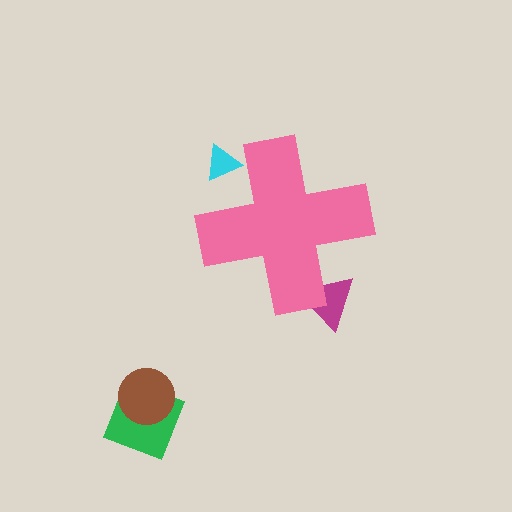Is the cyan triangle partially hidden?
Yes, the cyan triangle is partially hidden behind the pink cross.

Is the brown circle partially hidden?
No, the brown circle is fully visible.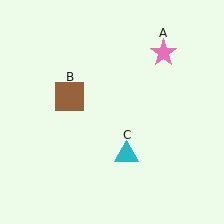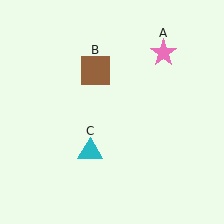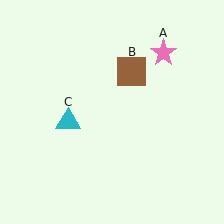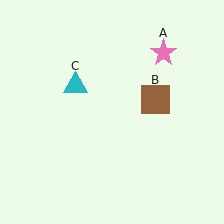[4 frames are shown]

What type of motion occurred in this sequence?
The brown square (object B), cyan triangle (object C) rotated clockwise around the center of the scene.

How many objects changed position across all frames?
2 objects changed position: brown square (object B), cyan triangle (object C).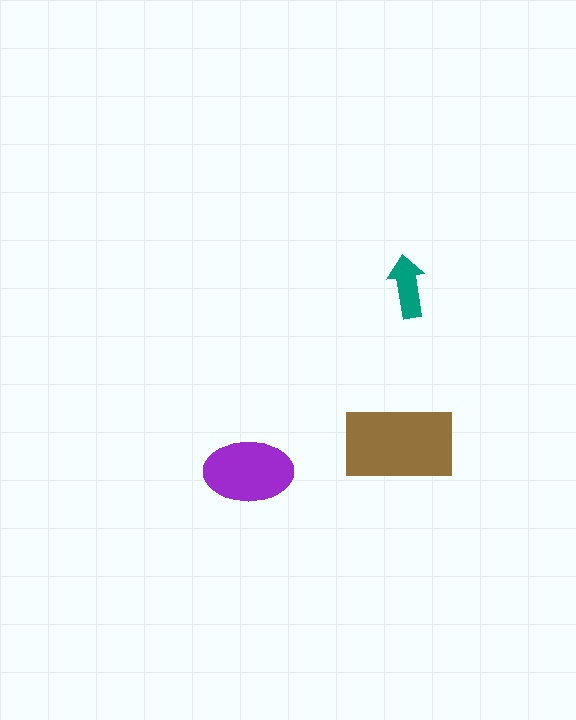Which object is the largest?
The brown rectangle.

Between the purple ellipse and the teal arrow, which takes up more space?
The purple ellipse.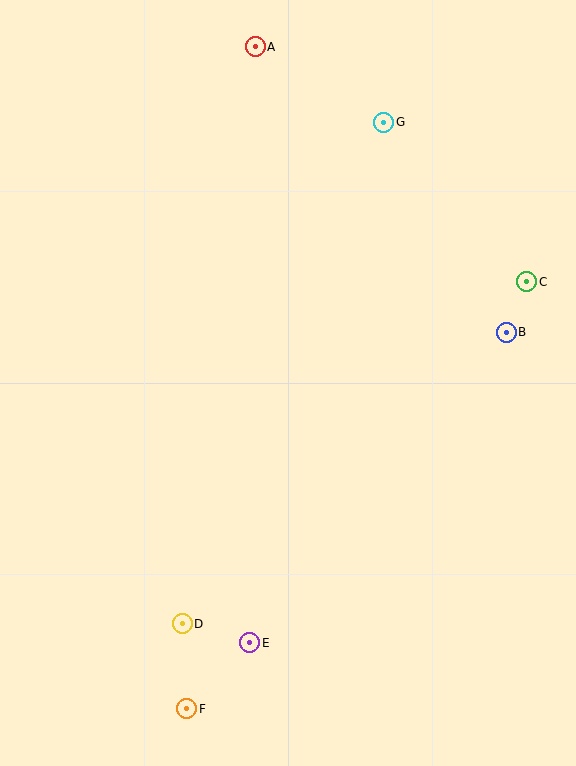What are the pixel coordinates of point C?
Point C is at (527, 282).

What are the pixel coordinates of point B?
Point B is at (506, 332).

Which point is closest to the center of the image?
Point B at (506, 332) is closest to the center.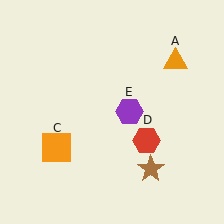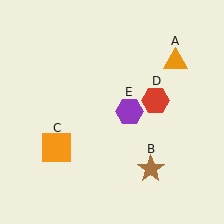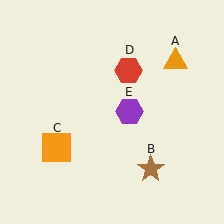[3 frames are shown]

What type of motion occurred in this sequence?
The red hexagon (object D) rotated counterclockwise around the center of the scene.